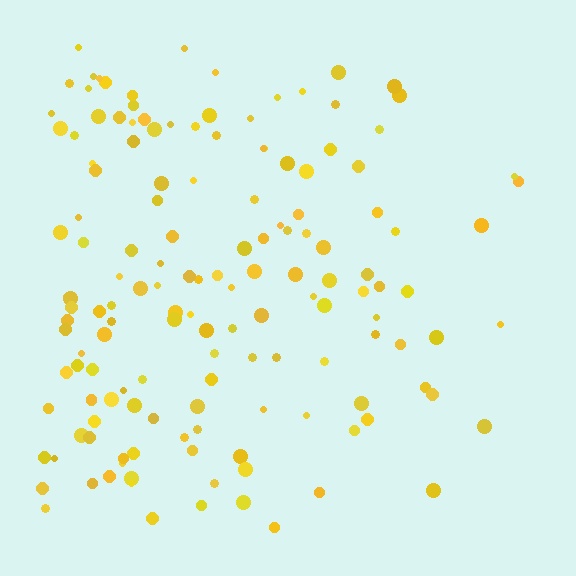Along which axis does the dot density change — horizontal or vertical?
Horizontal.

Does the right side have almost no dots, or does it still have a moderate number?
Still a moderate number, just noticeably fewer than the left.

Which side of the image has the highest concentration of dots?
The left.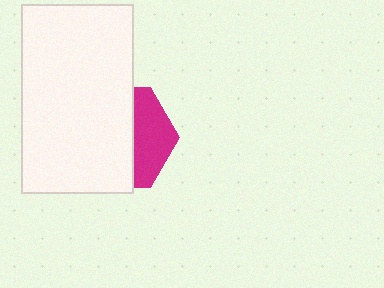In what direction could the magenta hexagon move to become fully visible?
The magenta hexagon could move right. That would shift it out from behind the white rectangle entirely.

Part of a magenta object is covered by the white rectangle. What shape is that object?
It is a hexagon.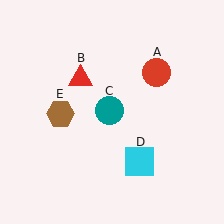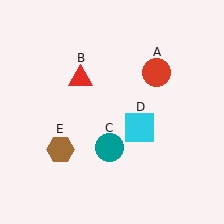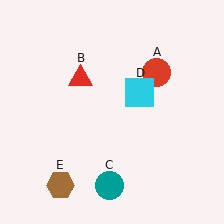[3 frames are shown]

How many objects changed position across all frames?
3 objects changed position: teal circle (object C), cyan square (object D), brown hexagon (object E).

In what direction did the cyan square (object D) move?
The cyan square (object D) moved up.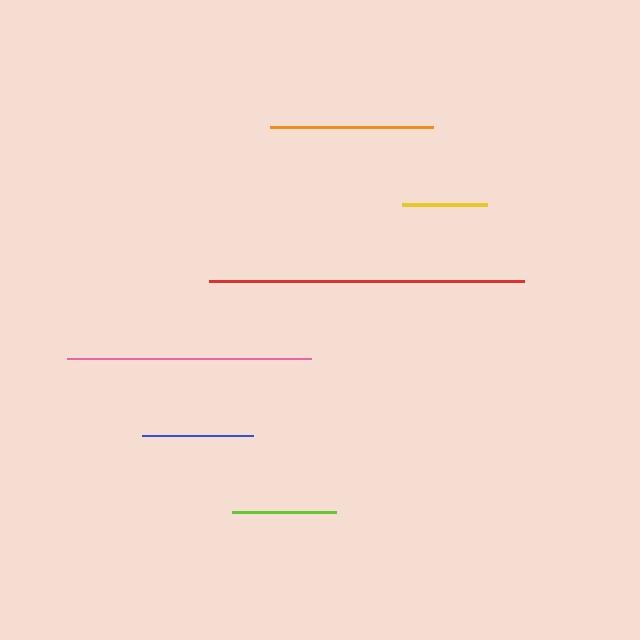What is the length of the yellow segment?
The yellow segment is approximately 85 pixels long.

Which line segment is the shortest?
The yellow line is the shortest at approximately 85 pixels.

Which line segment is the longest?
The red line is the longest at approximately 315 pixels.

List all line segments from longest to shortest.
From longest to shortest: red, pink, orange, blue, lime, yellow.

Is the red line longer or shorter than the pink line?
The red line is longer than the pink line.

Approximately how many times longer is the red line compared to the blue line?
The red line is approximately 2.8 times the length of the blue line.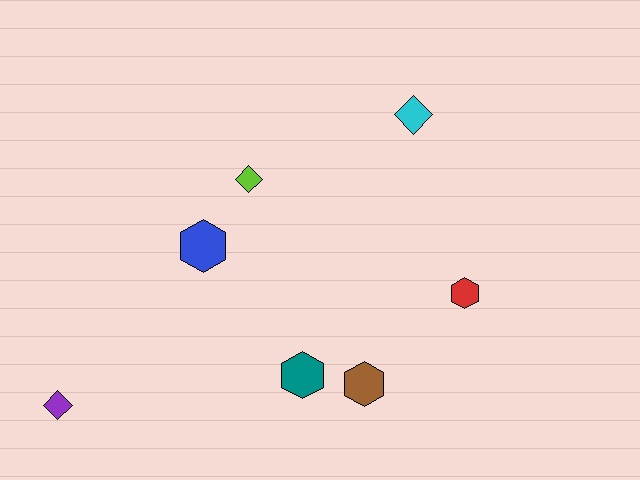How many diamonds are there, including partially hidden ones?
There are 3 diamonds.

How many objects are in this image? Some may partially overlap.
There are 7 objects.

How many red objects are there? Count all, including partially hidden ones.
There is 1 red object.